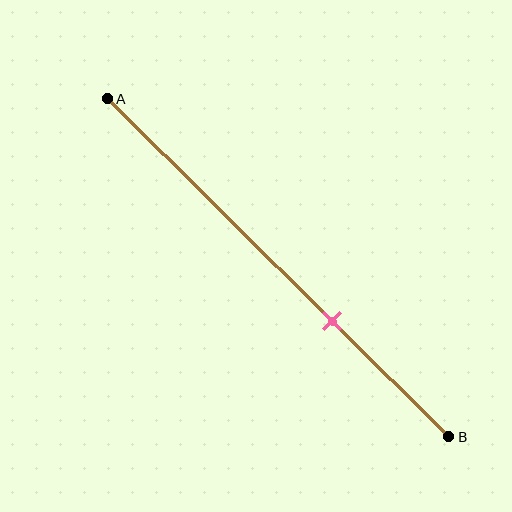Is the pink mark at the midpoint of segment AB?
No, the mark is at about 65% from A, not at the 50% midpoint.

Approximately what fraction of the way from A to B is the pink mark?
The pink mark is approximately 65% of the way from A to B.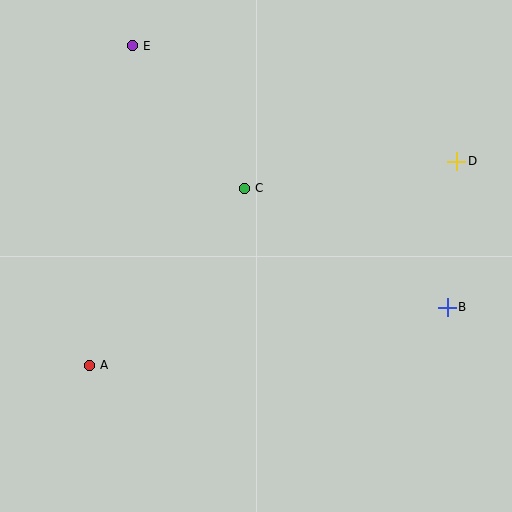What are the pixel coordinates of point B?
Point B is at (447, 307).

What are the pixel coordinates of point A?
Point A is at (89, 365).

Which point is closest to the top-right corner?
Point D is closest to the top-right corner.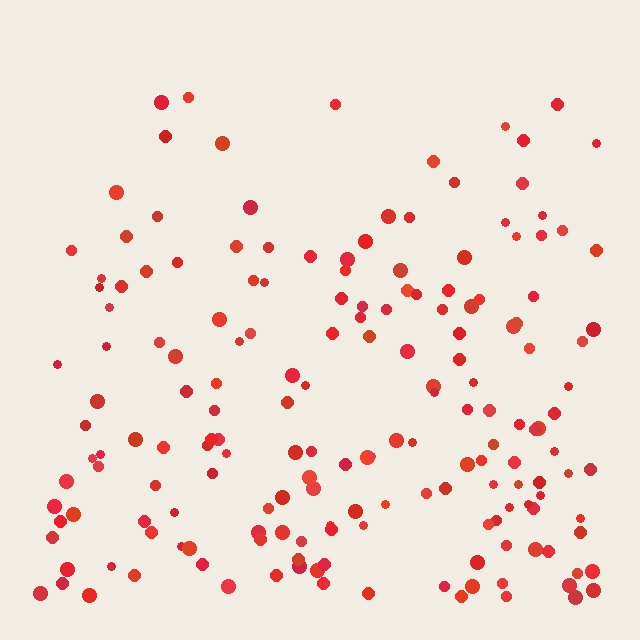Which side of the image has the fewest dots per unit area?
The top.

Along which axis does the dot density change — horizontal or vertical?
Vertical.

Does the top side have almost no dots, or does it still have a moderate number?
Still a moderate number, just noticeably fewer than the bottom.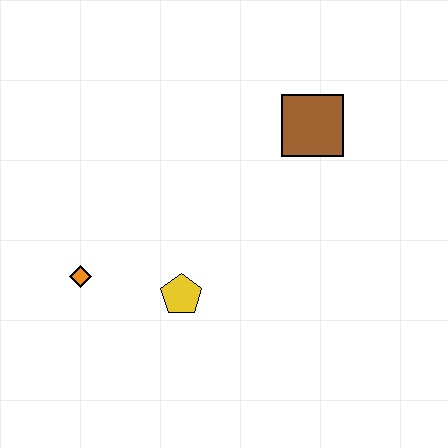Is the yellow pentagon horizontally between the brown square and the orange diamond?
Yes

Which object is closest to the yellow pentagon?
The orange diamond is closest to the yellow pentagon.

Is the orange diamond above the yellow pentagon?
Yes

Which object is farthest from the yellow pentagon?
The brown square is farthest from the yellow pentagon.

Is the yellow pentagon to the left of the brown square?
Yes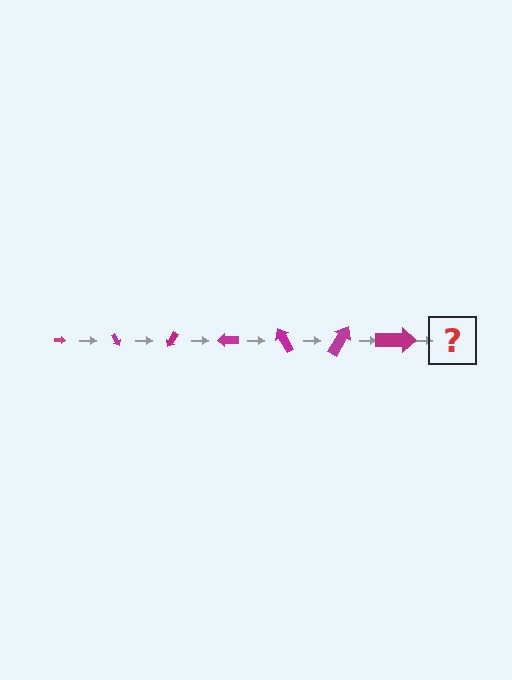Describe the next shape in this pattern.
It should be an arrow, larger than the previous one and rotated 420 degrees from the start.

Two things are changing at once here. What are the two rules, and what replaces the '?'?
The two rules are that the arrow grows larger each step and it rotates 60 degrees each step. The '?' should be an arrow, larger than the previous one and rotated 420 degrees from the start.